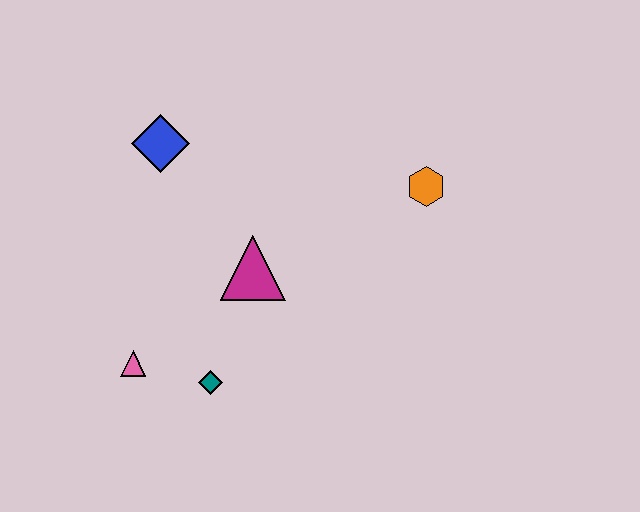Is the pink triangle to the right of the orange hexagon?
No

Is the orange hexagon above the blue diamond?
No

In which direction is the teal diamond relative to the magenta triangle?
The teal diamond is below the magenta triangle.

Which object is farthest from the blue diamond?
The orange hexagon is farthest from the blue diamond.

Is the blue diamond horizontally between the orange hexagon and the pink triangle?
Yes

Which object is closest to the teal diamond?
The pink triangle is closest to the teal diamond.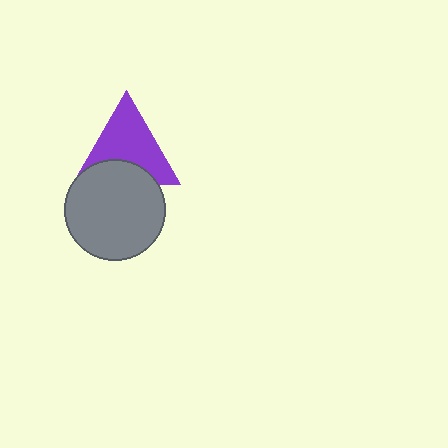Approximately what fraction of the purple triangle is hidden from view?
Roughly 31% of the purple triangle is hidden behind the gray circle.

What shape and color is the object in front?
The object in front is a gray circle.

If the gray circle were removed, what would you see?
You would see the complete purple triangle.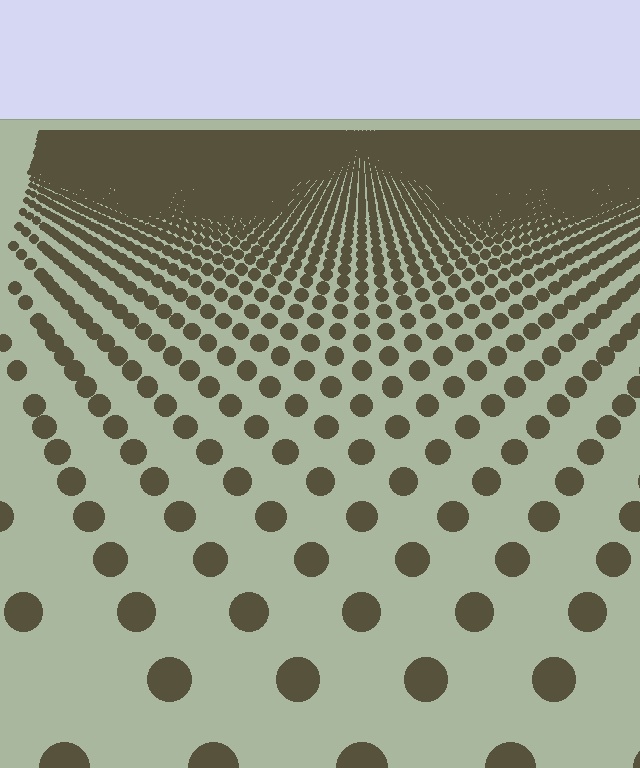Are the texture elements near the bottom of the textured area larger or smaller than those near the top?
Larger. Near the bottom, elements are closer to the viewer and appear at a bigger on-screen size.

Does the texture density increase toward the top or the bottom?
Density increases toward the top.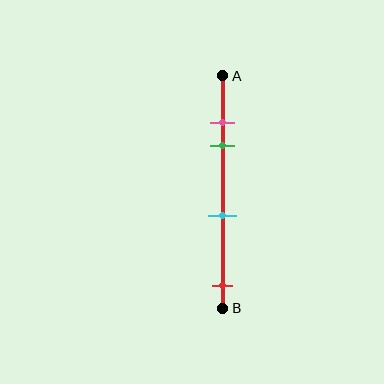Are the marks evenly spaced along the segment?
No, the marks are not evenly spaced.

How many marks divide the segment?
There are 4 marks dividing the segment.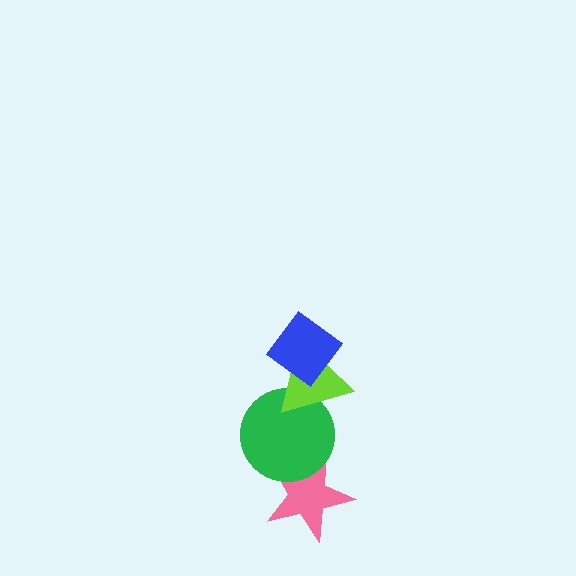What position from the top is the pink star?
The pink star is 4th from the top.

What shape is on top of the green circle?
The lime triangle is on top of the green circle.